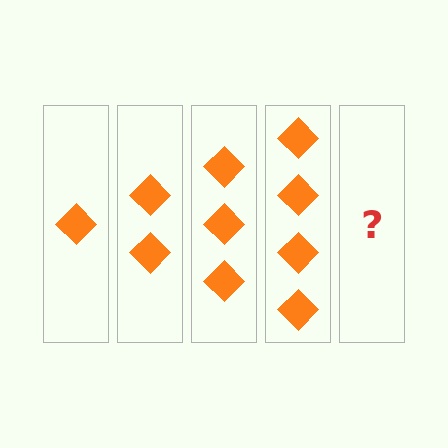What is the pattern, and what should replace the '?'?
The pattern is that each step adds one more diamond. The '?' should be 5 diamonds.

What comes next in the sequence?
The next element should be 5 diamonds.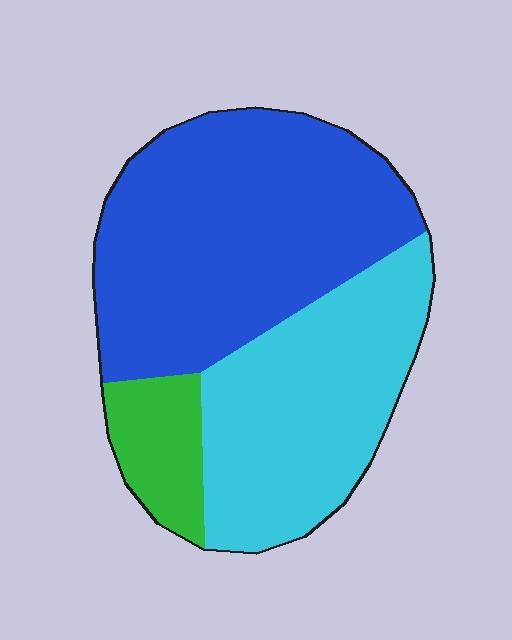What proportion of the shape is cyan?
Cyan covers roughly 35% of the shape.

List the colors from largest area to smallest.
From largest to smallest: blue, cyan, green.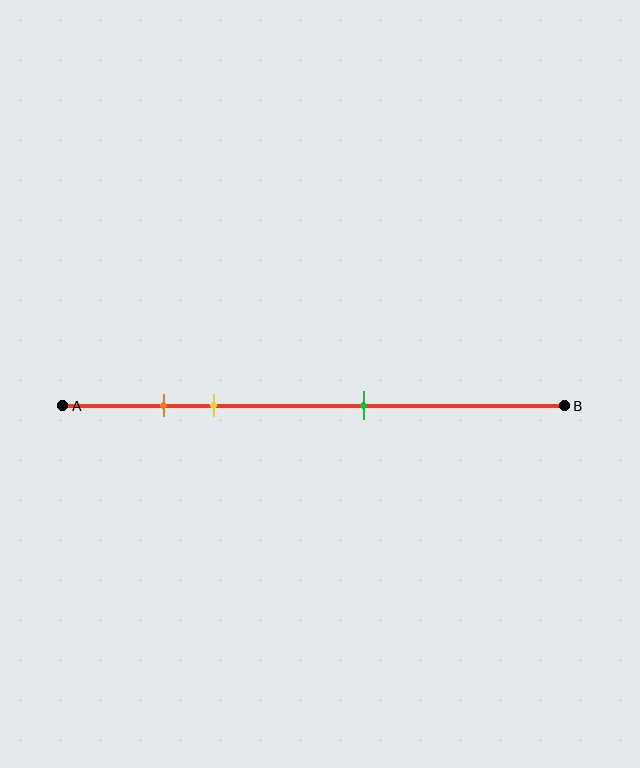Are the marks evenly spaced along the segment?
No, the marks are not evenly spaced.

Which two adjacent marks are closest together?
The orange and yellow marks are the closest adjacent pair.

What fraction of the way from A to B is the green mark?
The green mark is approximately 60% (0.6) of the way from A to B.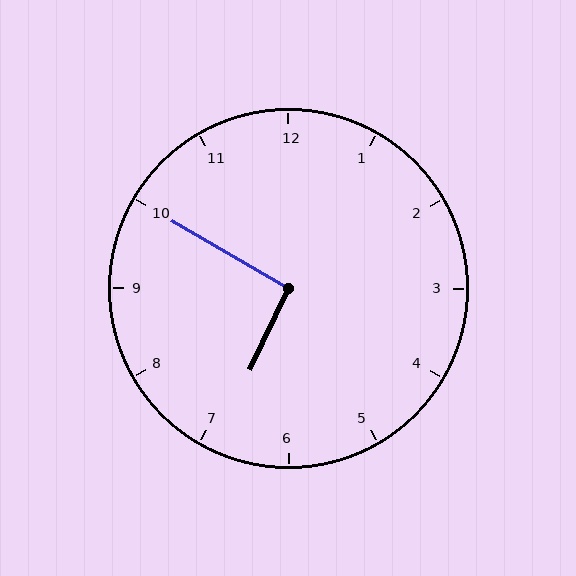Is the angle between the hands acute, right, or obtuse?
It is right.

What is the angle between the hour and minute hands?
Approximately 95 degrees.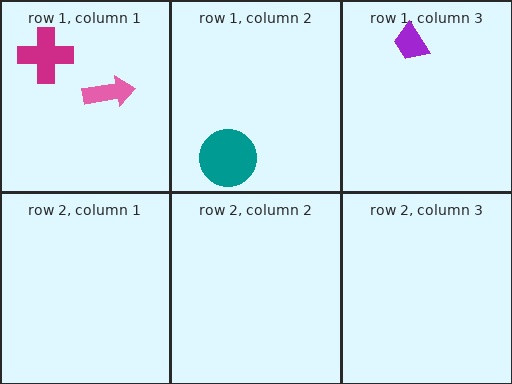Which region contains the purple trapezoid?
The row 1, column 3 region.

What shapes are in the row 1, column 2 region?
The teal circle.